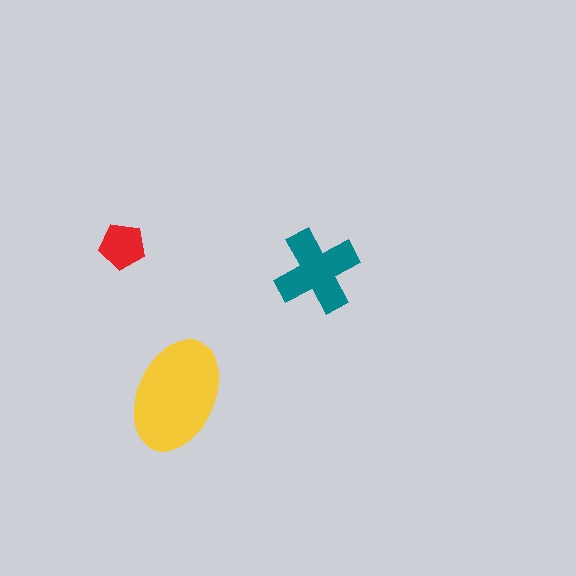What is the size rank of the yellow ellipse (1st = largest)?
1st.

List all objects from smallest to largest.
The red pentagon, the teal cross, the yellow ellipse.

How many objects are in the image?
There are 3 objects in the image.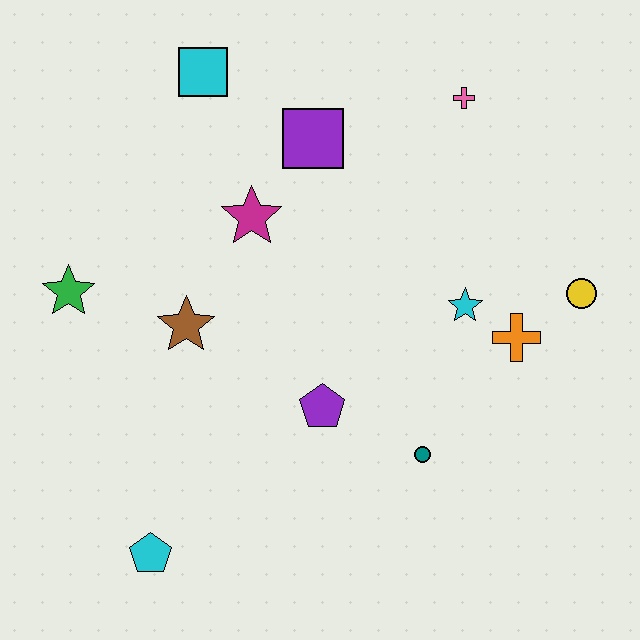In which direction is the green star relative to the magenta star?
The green star is to the left of the magenta star.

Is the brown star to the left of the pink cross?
Yes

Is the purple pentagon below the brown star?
Yes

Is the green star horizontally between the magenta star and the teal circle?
No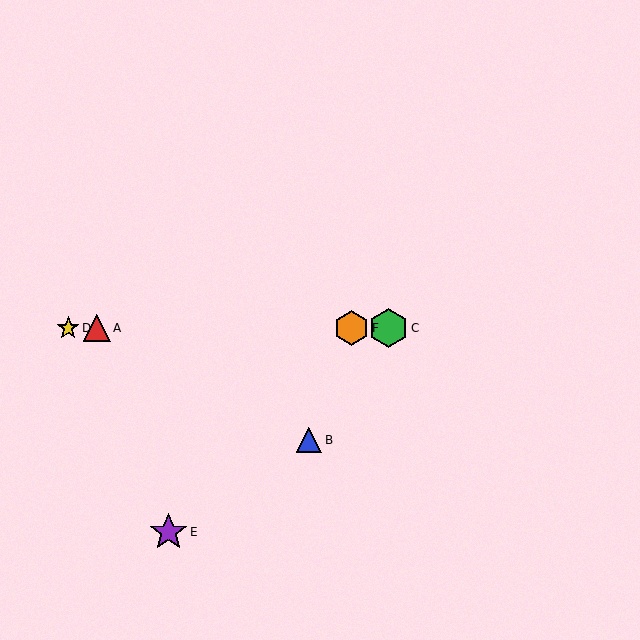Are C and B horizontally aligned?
No, C is at y≈328 and B is at y≈440.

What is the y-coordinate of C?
Object C is at y≈328.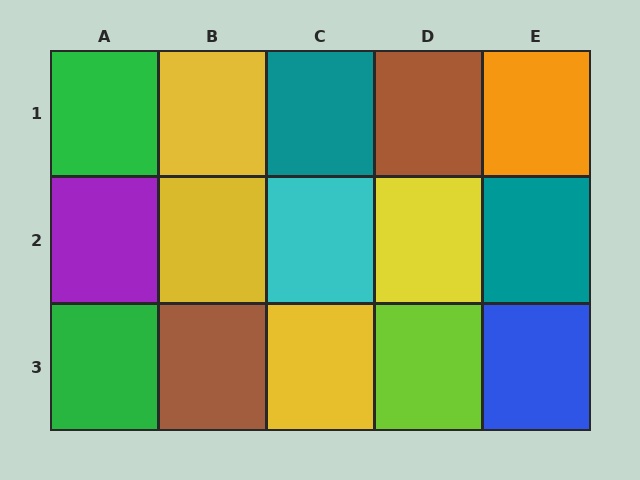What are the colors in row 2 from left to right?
Purple, yellow, cyan, yellow, teal.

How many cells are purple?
1 cell is purple.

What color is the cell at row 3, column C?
Yellow.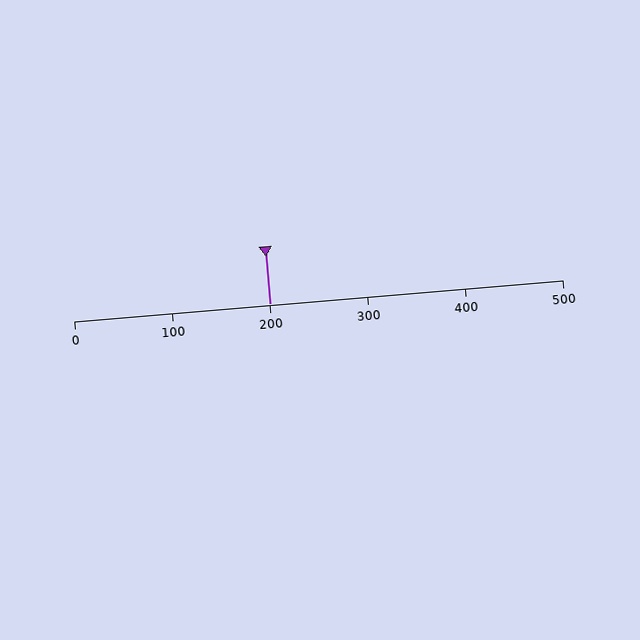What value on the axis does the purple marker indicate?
The marker indicates approximately 200.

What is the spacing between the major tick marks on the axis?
The major ticks are spaced 100 apart.